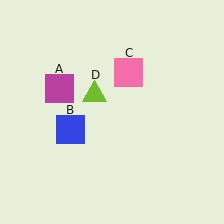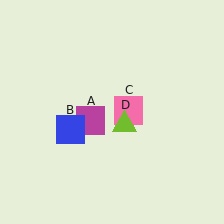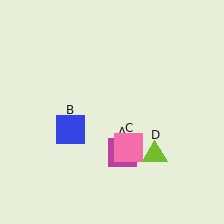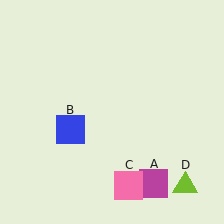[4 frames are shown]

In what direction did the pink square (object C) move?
The pink square (object C) moved down.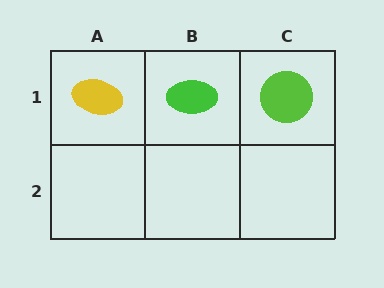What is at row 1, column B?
A green ellipse.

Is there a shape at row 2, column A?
No, that cell is empty.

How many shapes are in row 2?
0 shapes.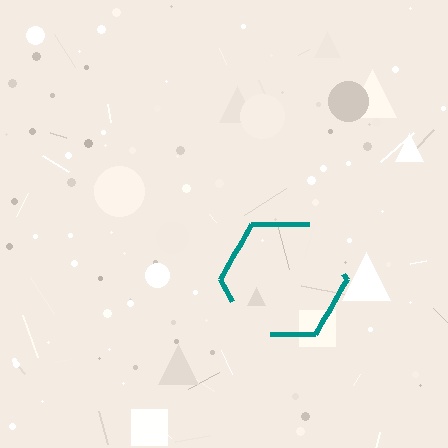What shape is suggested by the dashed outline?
The dashed outline suggests a hexagon.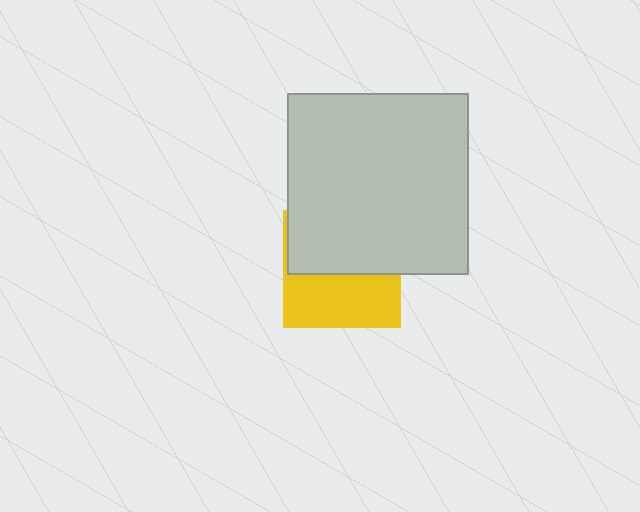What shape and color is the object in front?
The object in front is a light gray square.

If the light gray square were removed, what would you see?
You would see the complete yellow square.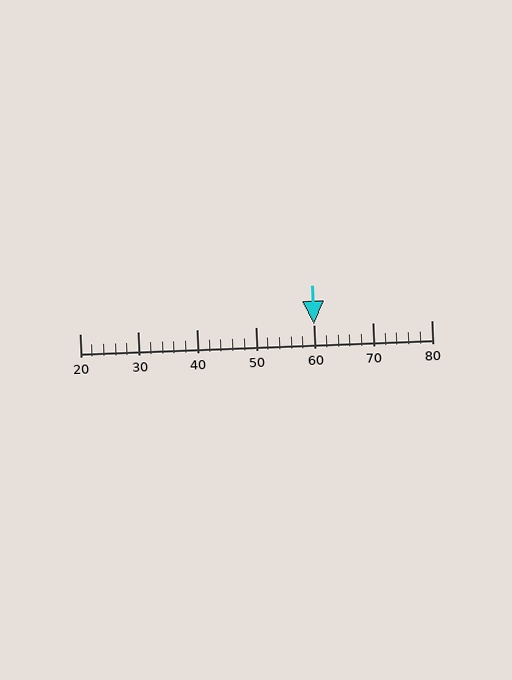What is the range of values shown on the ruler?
The ruler shows values from 20 to 80.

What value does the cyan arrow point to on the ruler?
The cyan arrow points to approximately 60.